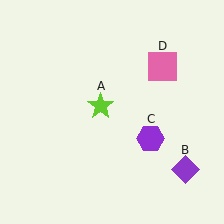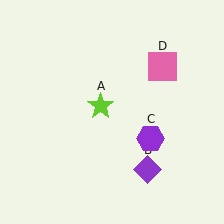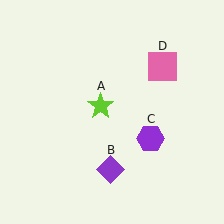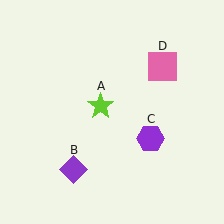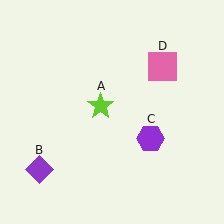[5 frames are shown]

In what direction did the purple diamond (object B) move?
The purple diamond (object B) moved left.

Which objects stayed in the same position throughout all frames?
Lime star (object A) and purple hexagon (object C) and pink square (object D) remained stationary.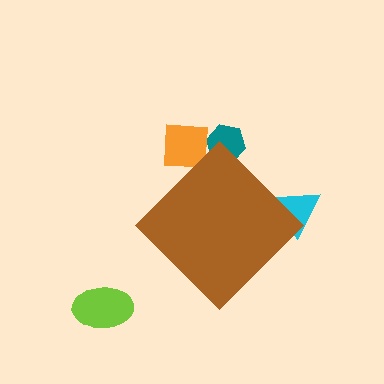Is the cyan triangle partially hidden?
Yes, the cyan triangle is partially hidden behind the brown diamond.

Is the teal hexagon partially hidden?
Yes, the teal hexagon is partially hidden behind the brown diamond.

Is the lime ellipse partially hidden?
No, the lime ellipse is fully visible.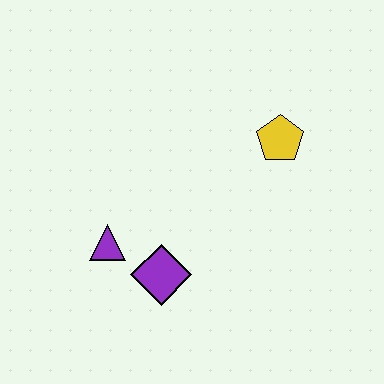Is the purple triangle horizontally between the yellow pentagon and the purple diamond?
No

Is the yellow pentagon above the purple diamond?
Yes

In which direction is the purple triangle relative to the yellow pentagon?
The purple triangle is to the left of the yellow pentagon.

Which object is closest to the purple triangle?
The purple diamond is closest to the purple triangle.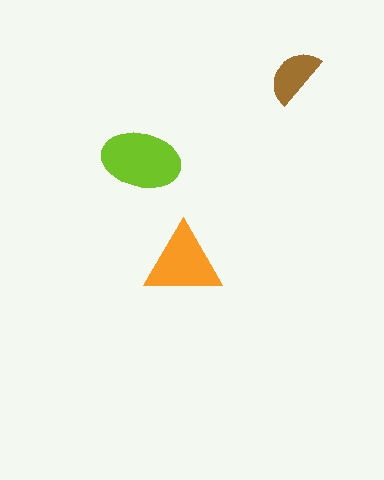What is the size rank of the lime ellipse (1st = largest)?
1st.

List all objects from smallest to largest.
The brown semicircle, the orange triangle, the lime ellipse.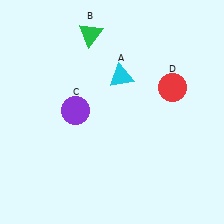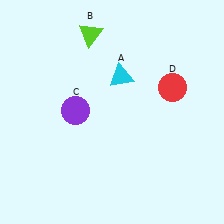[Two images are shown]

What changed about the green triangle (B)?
In Image 1, B is green. In Image 2, it changed to lime.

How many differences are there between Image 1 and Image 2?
There is 1 difference between the two images.